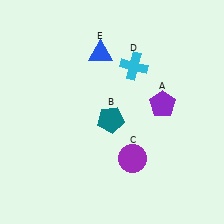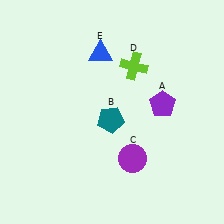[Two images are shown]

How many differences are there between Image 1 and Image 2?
There is 1 difference between the two images.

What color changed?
The cross (D) changed from cyan in Image 1 to lime in Image 2.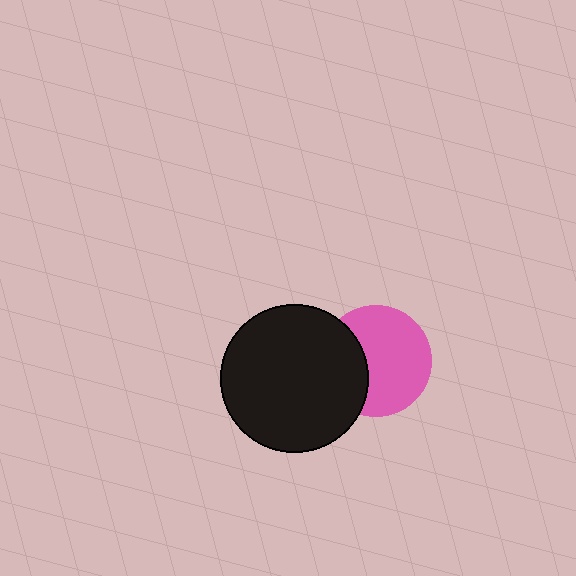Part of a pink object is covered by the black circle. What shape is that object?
It is a circle.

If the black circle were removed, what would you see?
You would see the complete pink circle.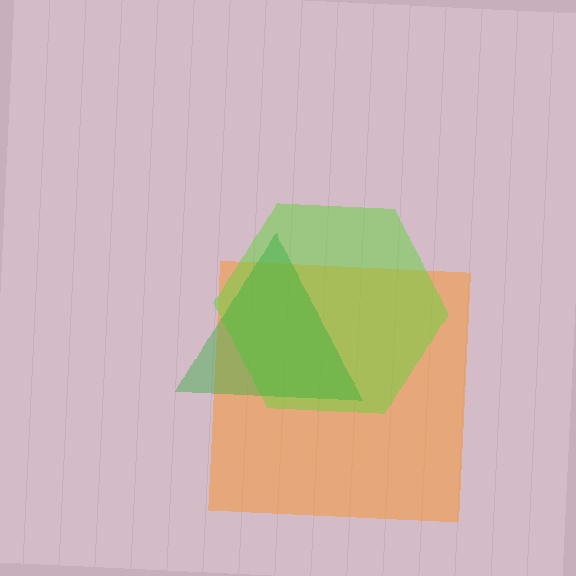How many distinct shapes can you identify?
There are 3 distinct shapes: an orange square, a lime hexagon, a green triangle.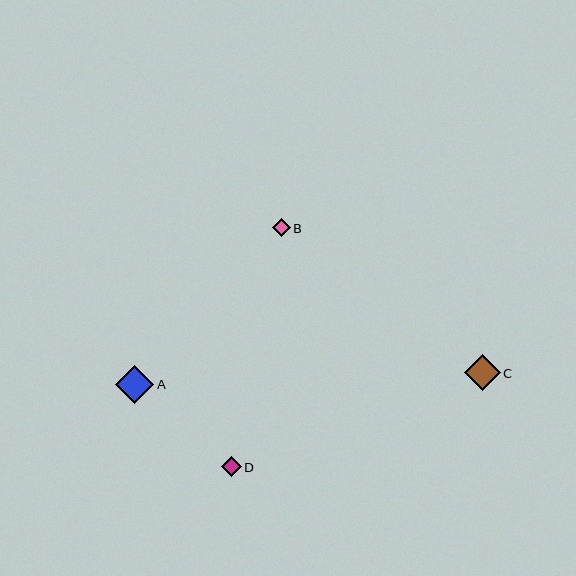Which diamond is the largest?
Diamond A is the largest with a size of approximately 38 pixels.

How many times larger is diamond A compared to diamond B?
Diamond A is approximately 2.1 times the size of diamond B.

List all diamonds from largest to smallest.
From largest to smallest: A, C, D, B.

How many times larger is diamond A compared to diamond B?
Diamond A is approximately 2.1 times the size of diamond B.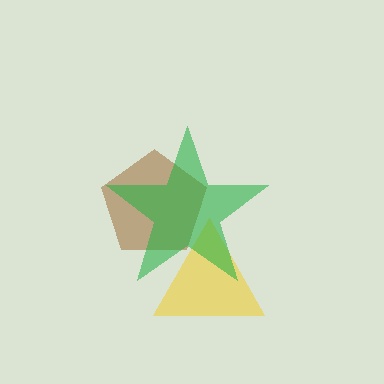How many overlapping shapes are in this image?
There are 3 overlapping shapes in the image.